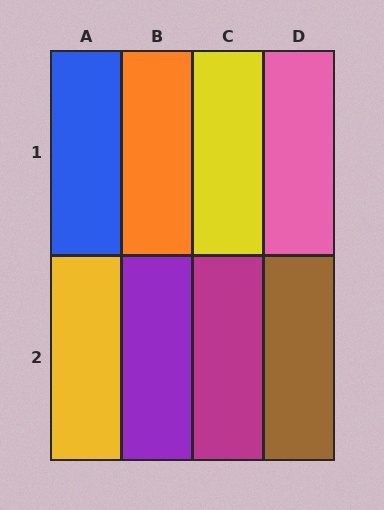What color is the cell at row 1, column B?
Orange.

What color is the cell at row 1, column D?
Pink.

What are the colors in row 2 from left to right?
Yellow, purple, magenta, brown.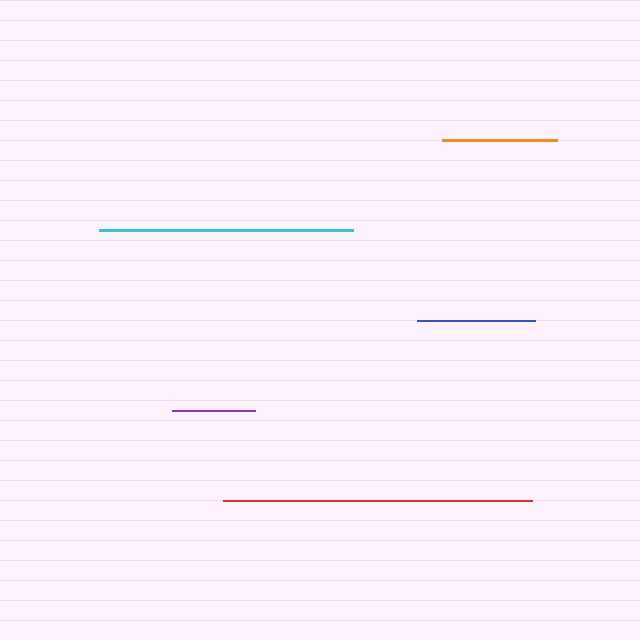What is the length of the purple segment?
The purple segment is approximately 83 pixels long.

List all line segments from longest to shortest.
From longest to shortest: red, cyan, blue, orange, purple.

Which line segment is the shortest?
The purple line is the shortest at approximately 83 pixels.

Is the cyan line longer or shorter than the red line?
The red line is longer than the cyan line.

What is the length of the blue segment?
The blue segment is approximately 118 pixels long.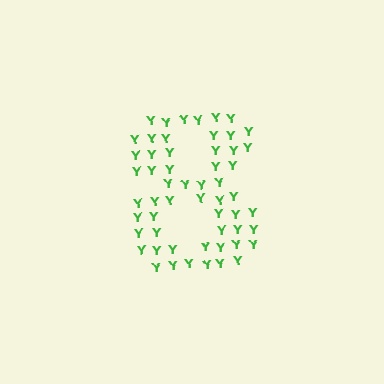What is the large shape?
The large shape is the digit 8.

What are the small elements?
The small elements are letter Y's.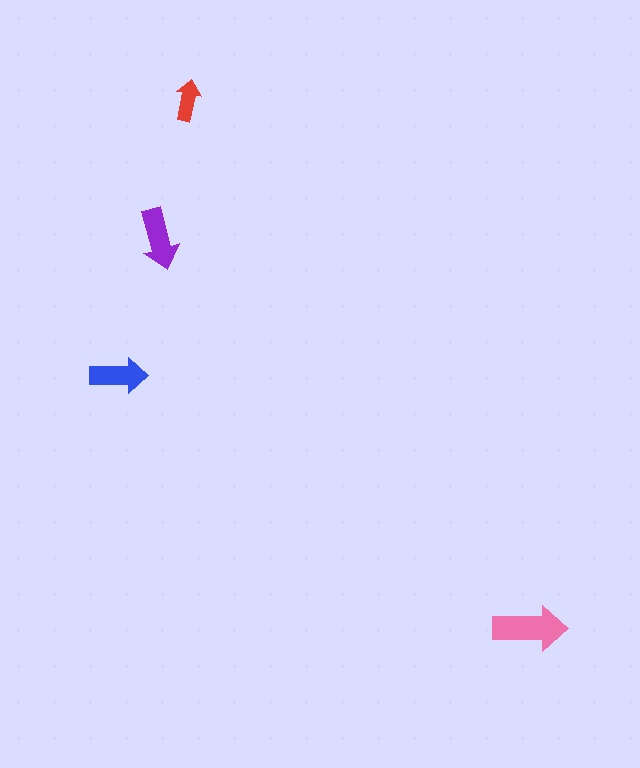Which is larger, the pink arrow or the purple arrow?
The pink one.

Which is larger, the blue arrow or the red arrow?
The blue one.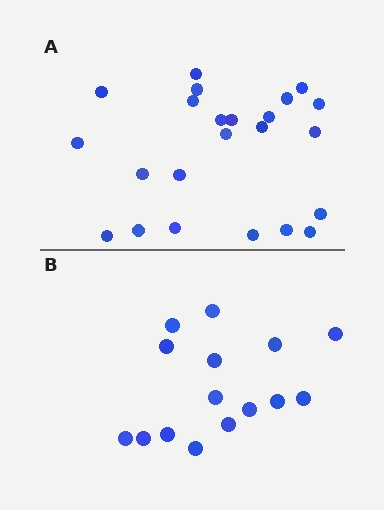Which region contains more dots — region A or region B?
Region A (the top region) has more dots.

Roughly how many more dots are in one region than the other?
Region A has roughly 8 or so more dots than region B.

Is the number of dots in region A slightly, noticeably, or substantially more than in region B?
Region A has substantially more. The ratio is roughly 1.5 to 1.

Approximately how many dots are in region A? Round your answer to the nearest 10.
About 20 dots. (The exact count is 23, which rounds to 20.)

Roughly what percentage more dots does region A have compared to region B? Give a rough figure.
About 55% more.